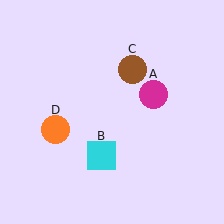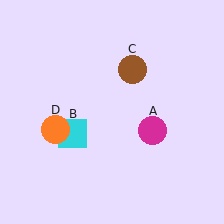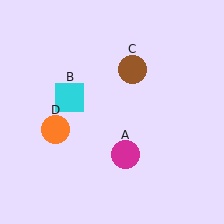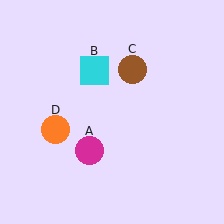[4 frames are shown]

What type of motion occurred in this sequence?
The magenta circle (object A), cyan square (object B) rotated clockwise around the center of the scene.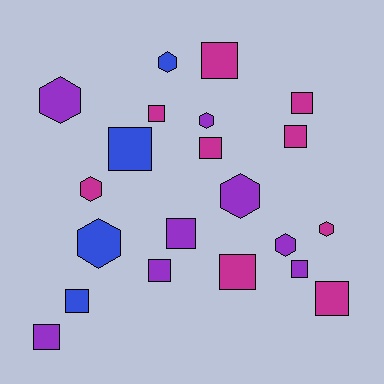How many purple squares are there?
There are 4 purple squares.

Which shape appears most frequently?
Square, with 13 objects.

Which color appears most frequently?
Magenta, with 9 objects.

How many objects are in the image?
There are 21 objects.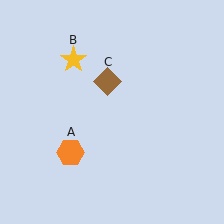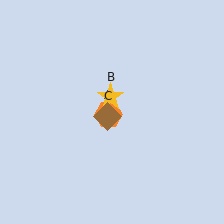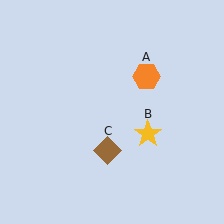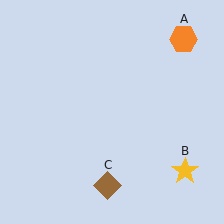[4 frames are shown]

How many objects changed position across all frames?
3 objects changed position: orange hexagon (object A), yellow star (object B), brown diamond (object C).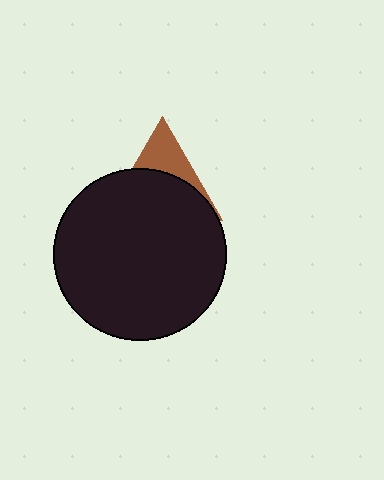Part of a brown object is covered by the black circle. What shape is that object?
It is a triangle.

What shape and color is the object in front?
The object in front is a black circle.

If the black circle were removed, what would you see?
You would see the complete brown triangle.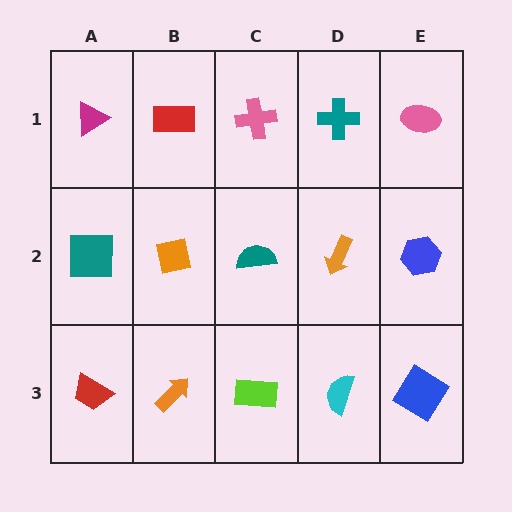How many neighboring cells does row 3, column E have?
2.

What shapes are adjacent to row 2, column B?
A red rectangle (row 1, column B), an orange arrow (row 3, column B), a teal square (row 2, column A), a teal semicircle (row 2, column C).